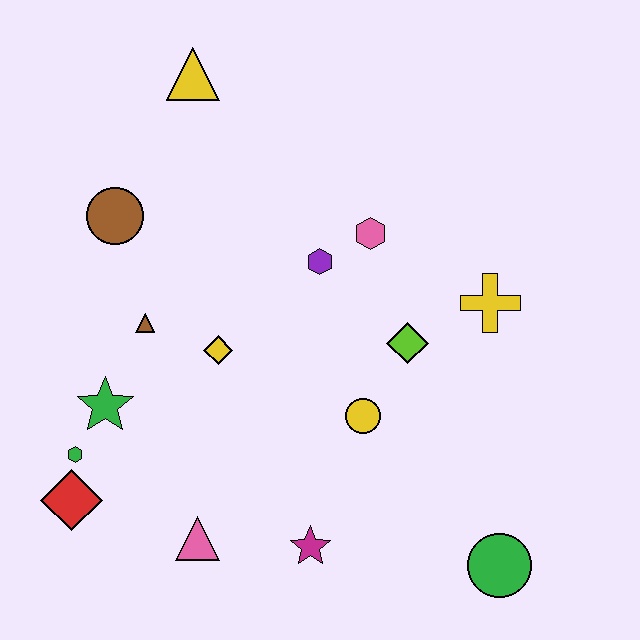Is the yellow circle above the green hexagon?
Yes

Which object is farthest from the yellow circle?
The yellow triangle is farthest from the yellow circle.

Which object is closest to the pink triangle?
The magenta star is closest to the pink triangle.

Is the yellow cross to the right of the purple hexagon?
Yes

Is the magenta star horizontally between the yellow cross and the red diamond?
Yes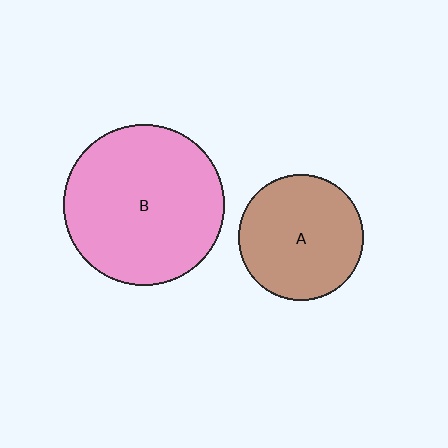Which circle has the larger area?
Circle B (pink).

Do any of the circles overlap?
No, none of the circles overlap.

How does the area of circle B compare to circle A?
Approximately 1.6 times.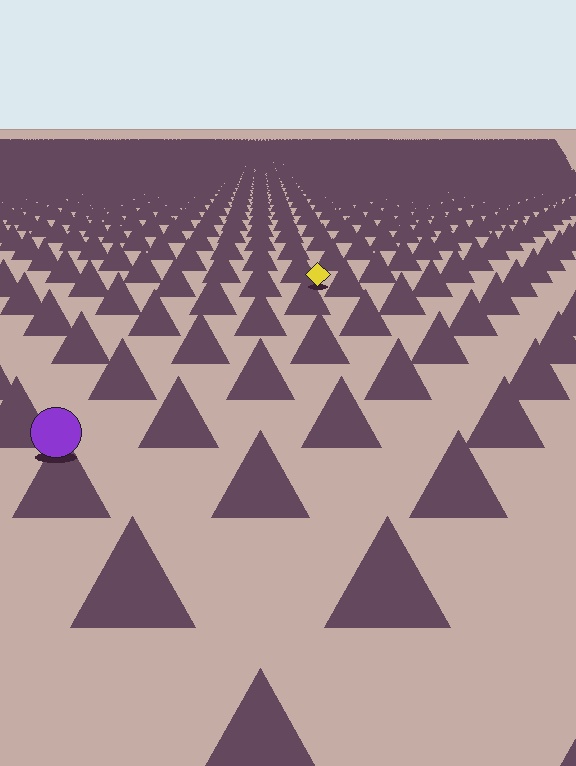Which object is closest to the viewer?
The purple circle is closest. The texture marks near it are larger and more spread out.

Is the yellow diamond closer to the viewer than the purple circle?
No. The purple circle is closer — you can tell from the texture gradient: the ground texture is coarser near it.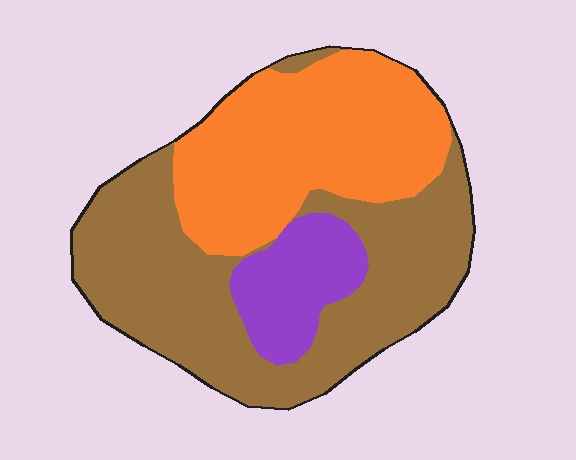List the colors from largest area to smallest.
From largest to smallest: brown, orange, purple.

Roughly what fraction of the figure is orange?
Orange covers 37% of the figure.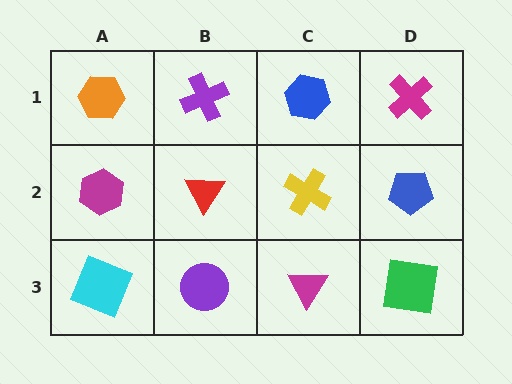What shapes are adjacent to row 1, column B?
A red triangle (row 2, column B), an orange hexagon (row 1, column A), a blue hexagon (row 1, column C).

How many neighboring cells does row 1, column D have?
2.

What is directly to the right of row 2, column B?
A yellow cross.